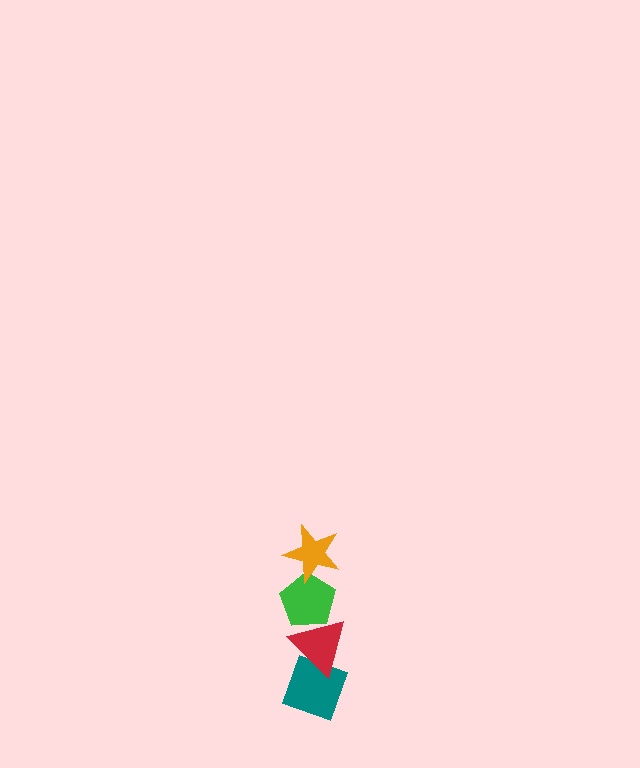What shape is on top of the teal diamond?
The red triangle is on top of the teal diamond.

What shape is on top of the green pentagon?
The orange star is on top of the green pentagon.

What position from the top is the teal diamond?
The teal diamond is 4th from the top.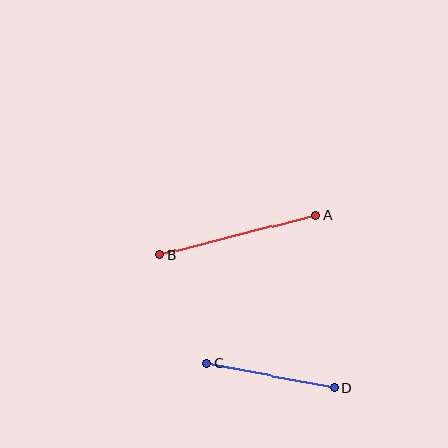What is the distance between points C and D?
The distance is approximately 131 pixels.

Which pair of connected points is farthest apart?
Points A and B are farthest apart.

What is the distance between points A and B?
The distance is approximately 161 pixels.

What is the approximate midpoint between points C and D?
The midpoint is at approximately (270, 376) pixels.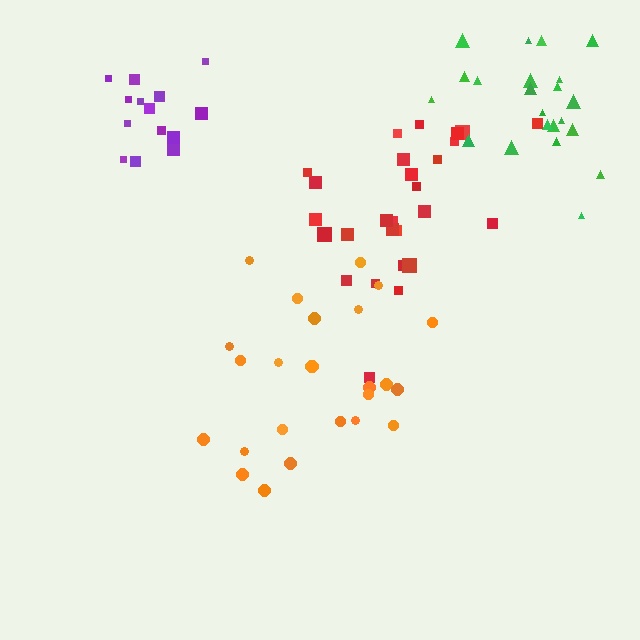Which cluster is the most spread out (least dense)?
Orange.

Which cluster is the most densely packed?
Purple.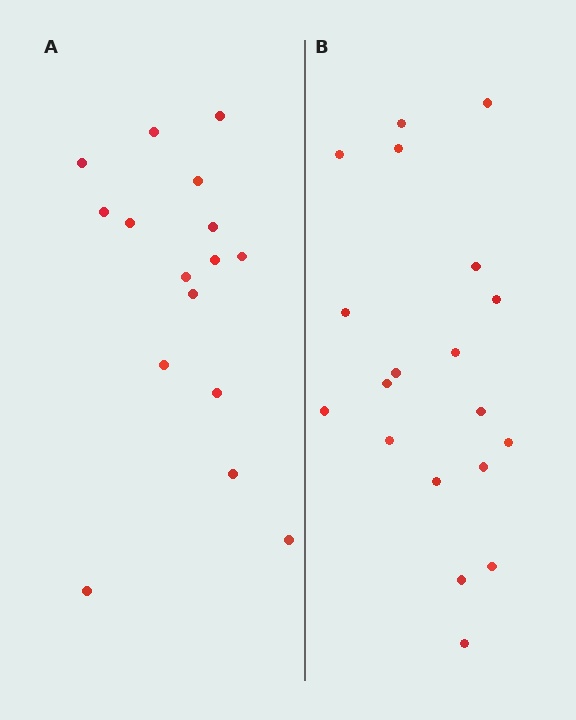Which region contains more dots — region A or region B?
Region B (the right region) has more dots.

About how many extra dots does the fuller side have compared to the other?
Region B has just a few more — roughly 2 or 3 more dots than region A.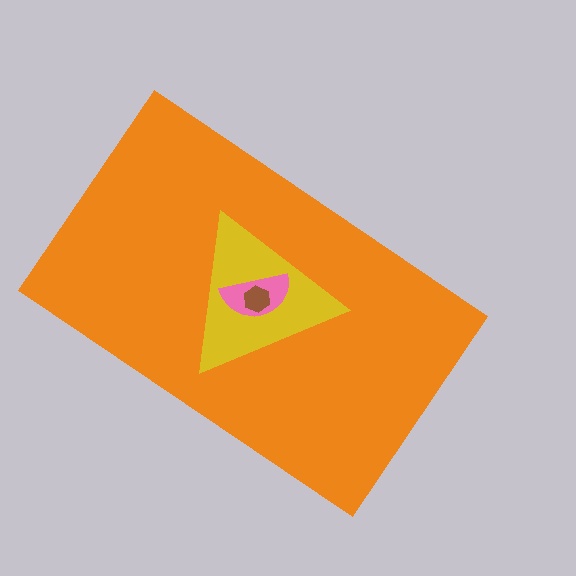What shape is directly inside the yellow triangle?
The pink semicircle.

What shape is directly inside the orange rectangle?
The yellow triangle.